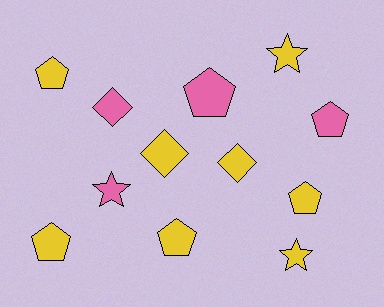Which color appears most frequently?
Yellow, with 8 objects.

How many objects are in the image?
There are 12 objects.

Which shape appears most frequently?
Pentagon, with 6 objects.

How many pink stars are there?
There is 1 pink star.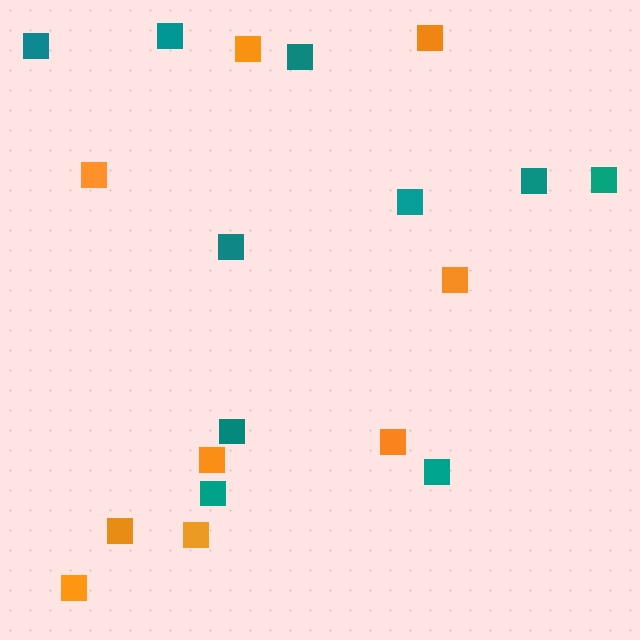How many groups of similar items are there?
There are 2 groups: one group of teal squares (10) and one group of orange squares (9).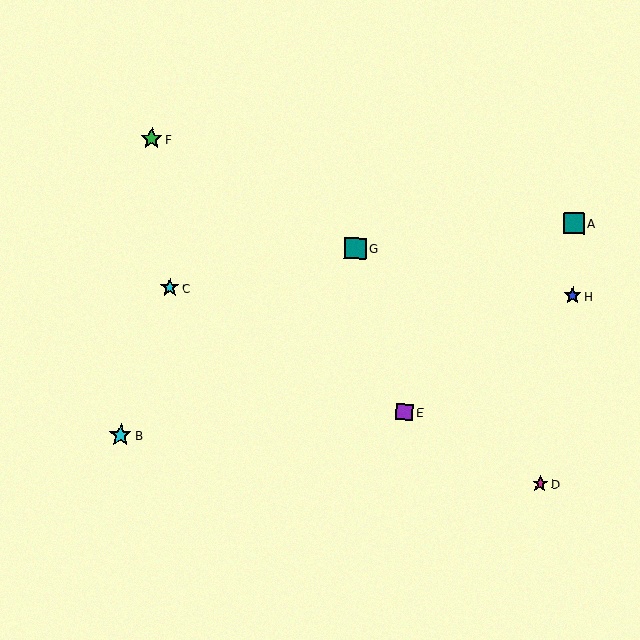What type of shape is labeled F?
Shape F is a green star.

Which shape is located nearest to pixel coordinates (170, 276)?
The cyan star (labeled C) at (170, 287) is nearest to that location.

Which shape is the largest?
The cyan star (labeled B) is the largest.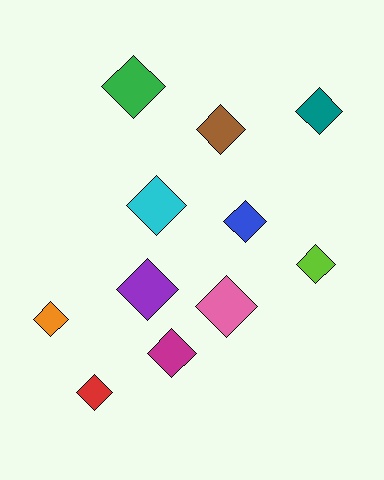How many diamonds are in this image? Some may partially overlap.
There are 11 diamonds.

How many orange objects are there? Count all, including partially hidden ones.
There is 1 orange object.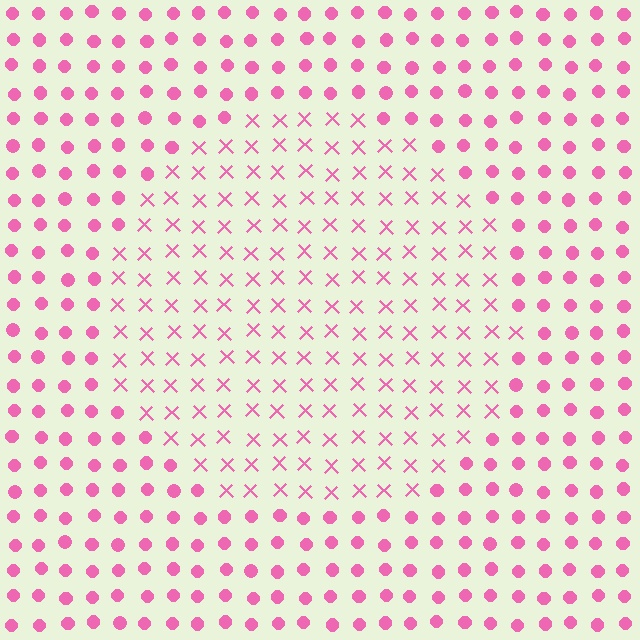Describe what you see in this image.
The image is filled with small pink elements arranged in a uniform grid. A circle-shaped region contains X marks, while the surrounding area contains circles. The boundary is defined purely by the change in element shape.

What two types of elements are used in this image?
The image uses X marks inside the circle region and circles outside it.